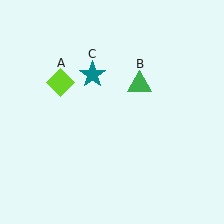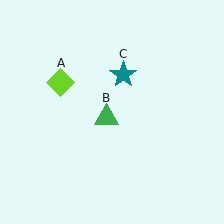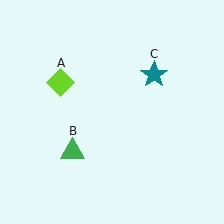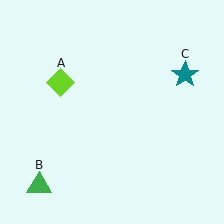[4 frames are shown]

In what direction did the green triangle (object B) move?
The green triangle (object B) moved down and to the left.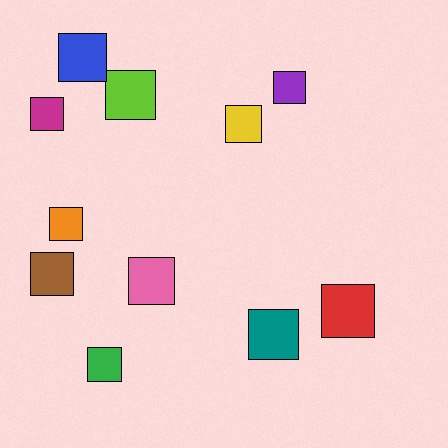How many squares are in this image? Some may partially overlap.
There are 11 squares.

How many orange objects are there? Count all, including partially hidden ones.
There is 1 orange object.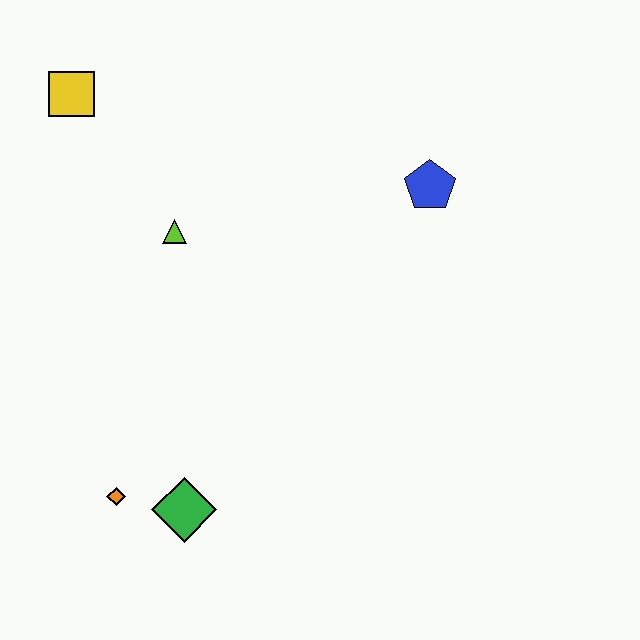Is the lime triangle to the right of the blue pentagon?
No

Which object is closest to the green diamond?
The orange diamond is closest to the green diamond.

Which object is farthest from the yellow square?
The green diamond is farthest from the yellow square.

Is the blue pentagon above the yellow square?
No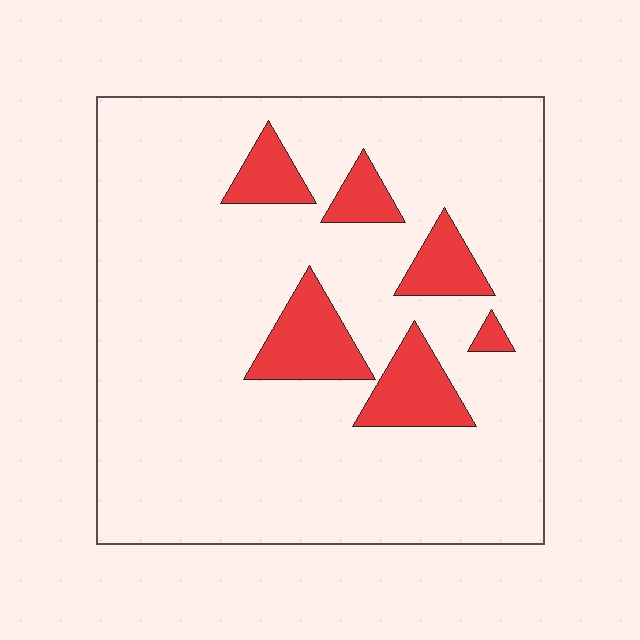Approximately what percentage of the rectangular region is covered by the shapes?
Approximately 15%.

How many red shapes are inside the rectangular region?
6.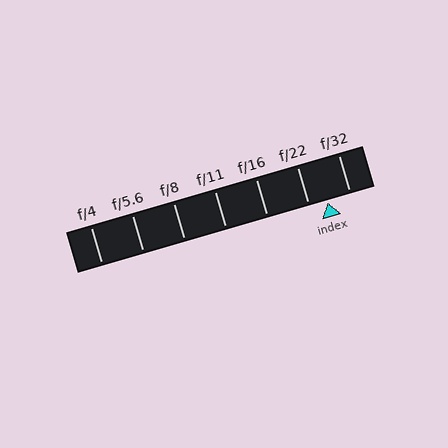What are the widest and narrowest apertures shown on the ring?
The widest aperture shown is f/4 and the narrowest is f/32.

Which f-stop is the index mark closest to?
The index mark is closest to f/22.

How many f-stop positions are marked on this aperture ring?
There are 7 f-stop positions marked.